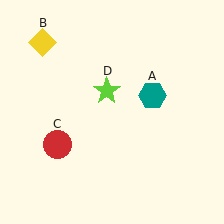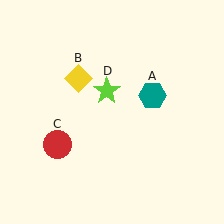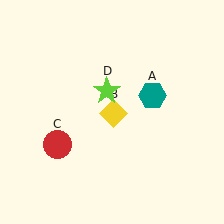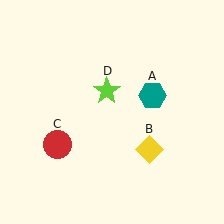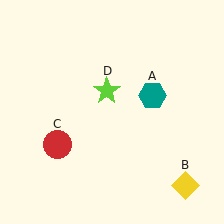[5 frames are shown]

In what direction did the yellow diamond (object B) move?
The yellow diamond (object B) moved down and to the right.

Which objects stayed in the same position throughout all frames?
Teal hexagon (object A) and red circle (object C) and lime star (object D) remained stationary.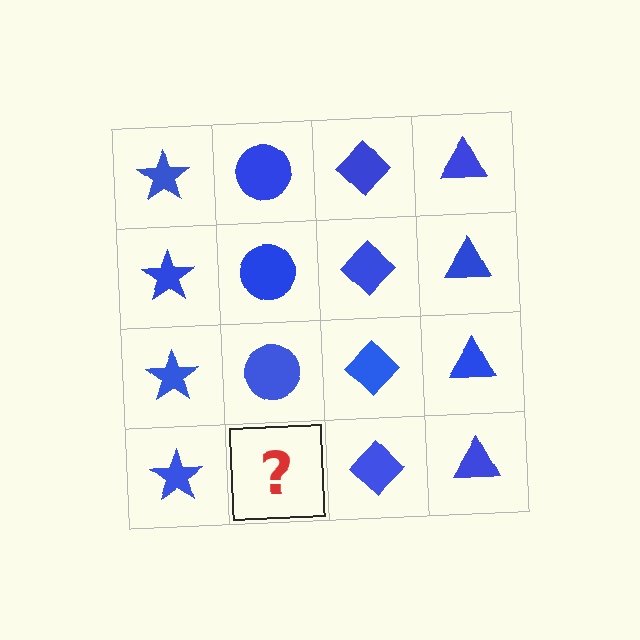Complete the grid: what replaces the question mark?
The question mark should be replaced with a blue circle.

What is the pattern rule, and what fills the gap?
The rule is that each column has a consistent shape. The gap should be filled with a blue circle.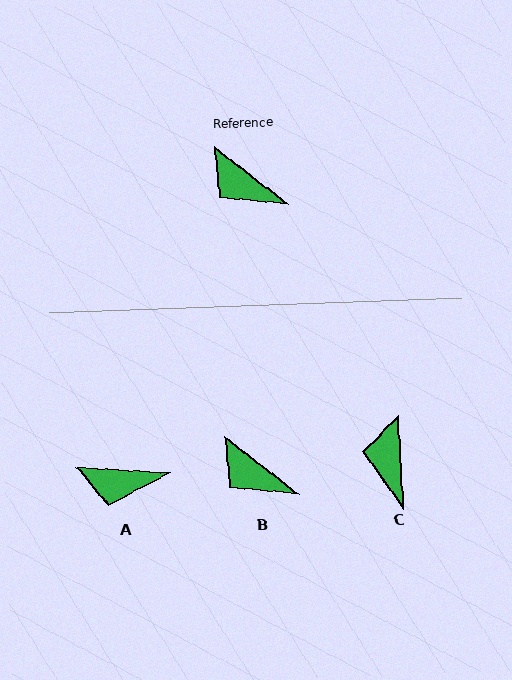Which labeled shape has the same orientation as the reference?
B.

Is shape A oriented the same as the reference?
No, it is off by about 34 degrees.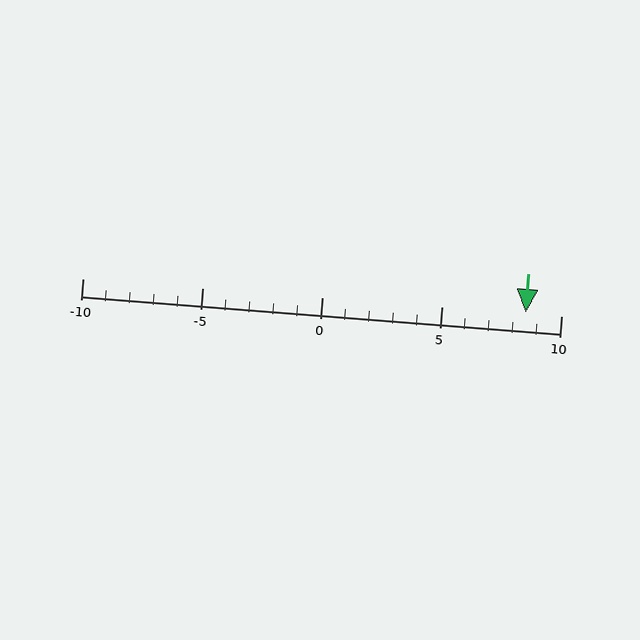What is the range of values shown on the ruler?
The ruler shows values from -10 to 10.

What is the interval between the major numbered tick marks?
The major tick marks are spaced 5 units apart.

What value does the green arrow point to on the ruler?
The green arrow points to approximately 8.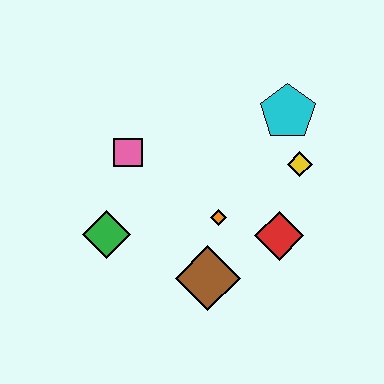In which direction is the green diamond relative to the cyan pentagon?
The green diamond is to the left of the cyan pentagon.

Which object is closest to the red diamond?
The orange diamond is closest to the red diamond.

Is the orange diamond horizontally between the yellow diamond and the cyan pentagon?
No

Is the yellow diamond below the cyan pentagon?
Yes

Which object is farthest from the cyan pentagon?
The green diamond is farthest from the cyan pentagon.